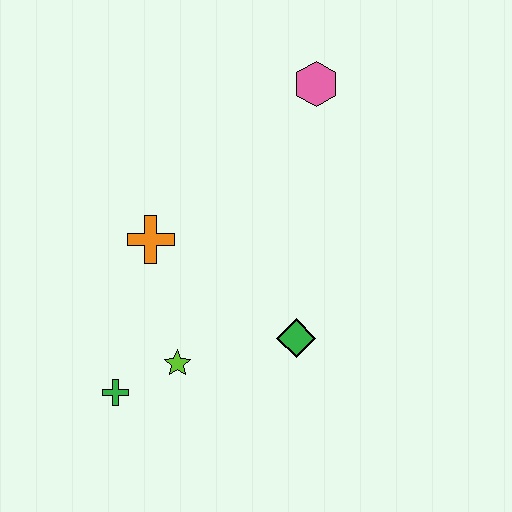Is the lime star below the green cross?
No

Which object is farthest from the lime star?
The pink hexagon is farthest from the lime star.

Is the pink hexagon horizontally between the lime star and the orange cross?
No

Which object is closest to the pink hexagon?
The orange cross is closest to the pink hexagon.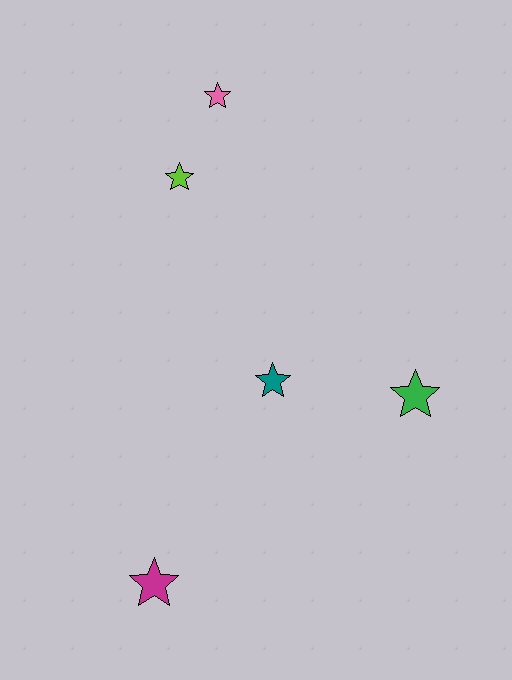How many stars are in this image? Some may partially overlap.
There are 5 stars.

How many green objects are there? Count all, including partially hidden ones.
There is 1 green object.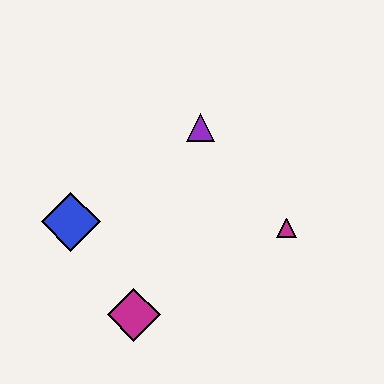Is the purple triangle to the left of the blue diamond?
No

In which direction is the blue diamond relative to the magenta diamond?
The blue diamond is above the magenta diamond.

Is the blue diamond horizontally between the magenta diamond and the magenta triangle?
No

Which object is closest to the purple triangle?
The magenta triangle is closest to the purple triangle.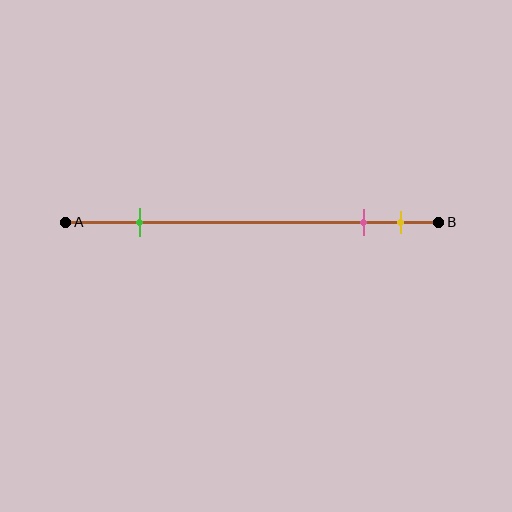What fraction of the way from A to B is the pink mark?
The pink mark is approximately 80% (0.8) of the way from A to B.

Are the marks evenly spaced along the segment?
No, the marks are not evenly spaced.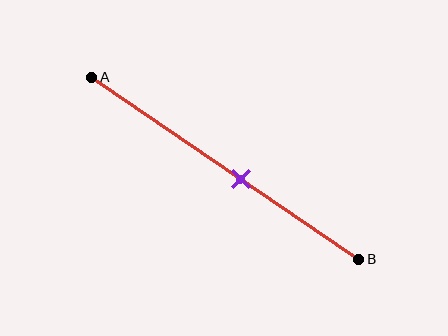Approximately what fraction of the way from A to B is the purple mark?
The purple mark is approximately 55% of the way from A to B.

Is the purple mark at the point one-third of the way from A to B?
No, the mark is at about 55% from A, not at the 33% one-third point.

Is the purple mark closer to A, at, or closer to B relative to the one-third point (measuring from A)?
The purple mark is closer to point B than the one-third point of segment AB.